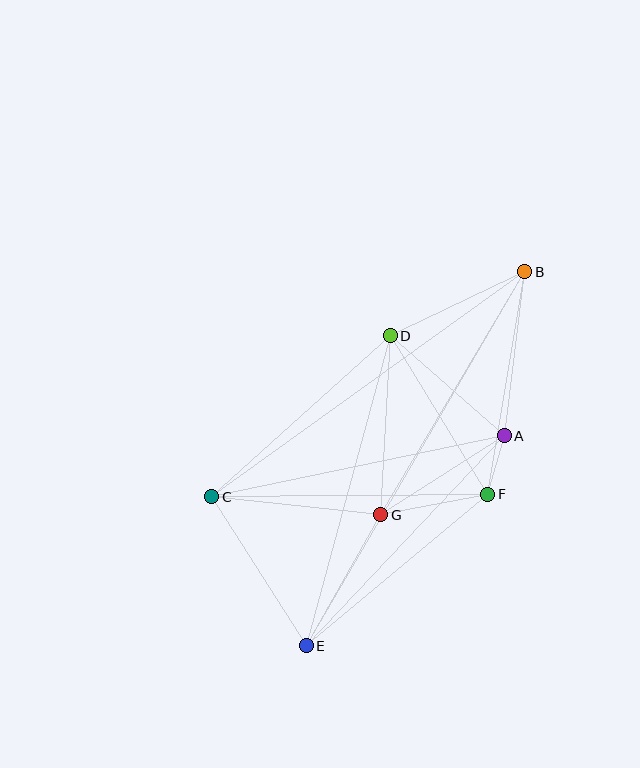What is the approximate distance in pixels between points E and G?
The distance between E and G is approximately 151 pixels.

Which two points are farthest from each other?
Points B and E are farthest from each other.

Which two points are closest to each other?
Points A and F are closest to each other.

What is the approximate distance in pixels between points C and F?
The distance between C and F is approximately 276 pixels.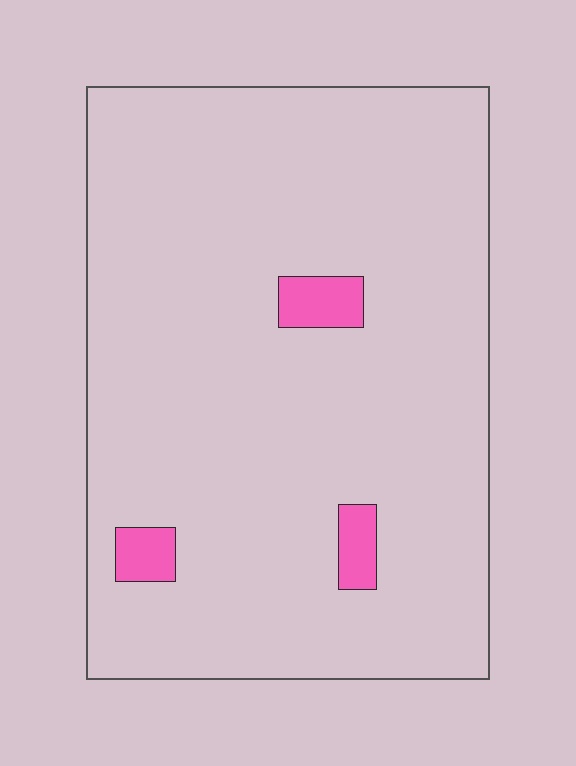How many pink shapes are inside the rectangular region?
3.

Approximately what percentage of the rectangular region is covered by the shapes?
Approximately 5%.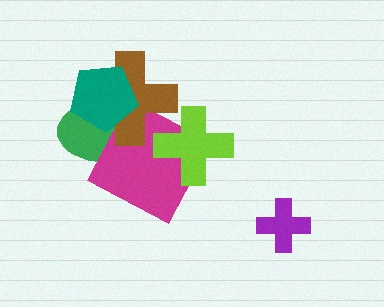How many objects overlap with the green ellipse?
3 objects overlap with the green ellipse.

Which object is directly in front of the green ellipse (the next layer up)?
The magenta square is directly in front of the green ellipse.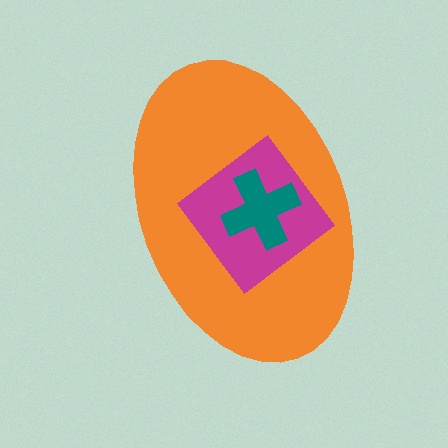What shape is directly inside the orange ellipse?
The magenta diamond.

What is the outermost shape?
The orange ellipse.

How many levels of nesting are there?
3.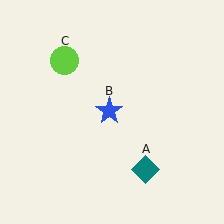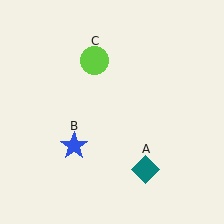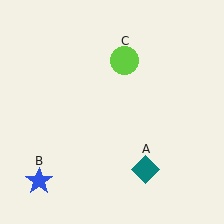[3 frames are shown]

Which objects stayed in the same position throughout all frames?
Teal diamond (object A) remained stationary.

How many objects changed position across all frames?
2 objects changed position: blue star (object B), lime circle (object C).